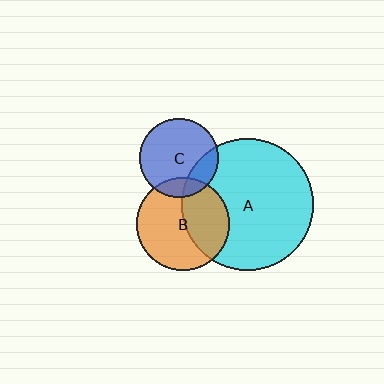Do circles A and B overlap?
Yes.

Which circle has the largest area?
Circle A (cyan).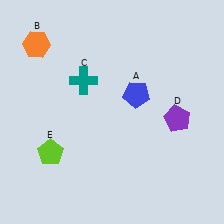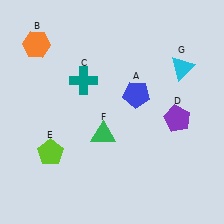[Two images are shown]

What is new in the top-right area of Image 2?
A cyan triangle (G) was added in the top-right area of Image 2.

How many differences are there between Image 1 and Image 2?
There are 2 differences between the two images.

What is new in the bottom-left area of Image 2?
A green triangle (F) was added in the bottom-left area of Image 2.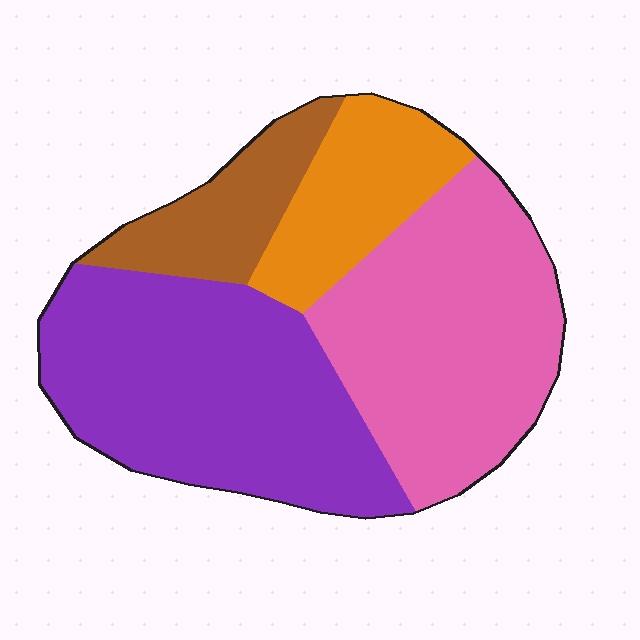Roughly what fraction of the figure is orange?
Orange covers around 15% of the figure.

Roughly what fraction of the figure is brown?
Brown takes up about one eighth (1/8) of the figure.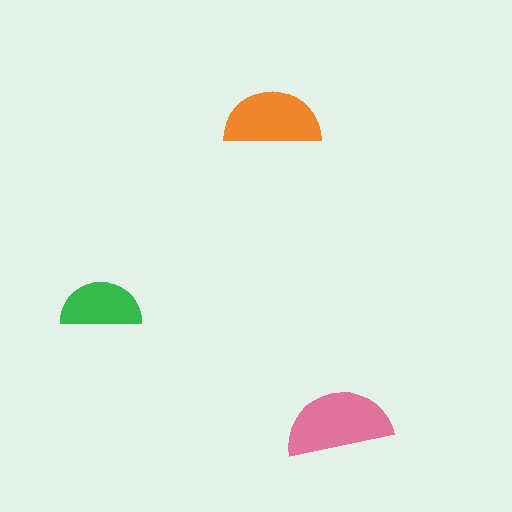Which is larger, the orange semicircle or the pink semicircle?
The pink one.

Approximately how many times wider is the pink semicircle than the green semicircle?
About 1.5 times wider.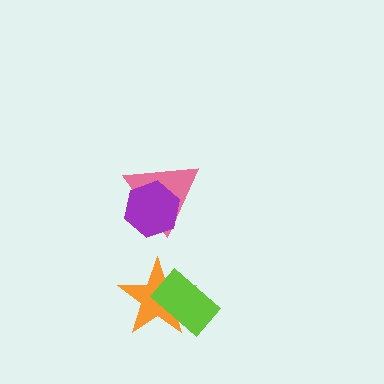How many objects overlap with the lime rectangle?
1 object overlaps with the lime rectangle.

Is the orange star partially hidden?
Yes, it is partially covered by another shape.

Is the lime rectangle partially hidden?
No, no other shape covers it.